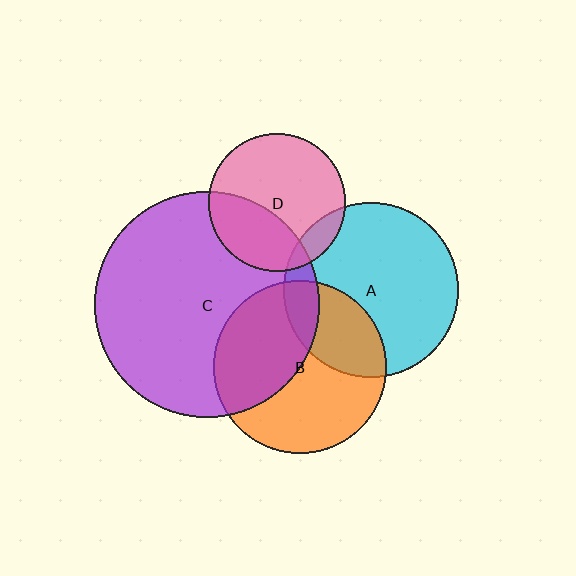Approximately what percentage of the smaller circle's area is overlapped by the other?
Approximately 40%.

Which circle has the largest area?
Circle C (purple).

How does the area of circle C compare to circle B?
Approximately 1.7 times.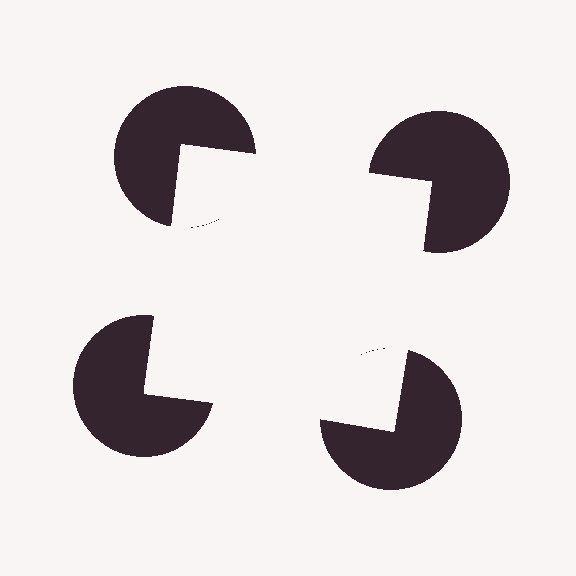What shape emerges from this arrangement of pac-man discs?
An illusory square — its edges are inferred from the aligned wedge cuts in the pac-man discs, not physically drawn.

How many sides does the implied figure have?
4 sides.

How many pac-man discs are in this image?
There are 4 — one at each vertex of the illusory square.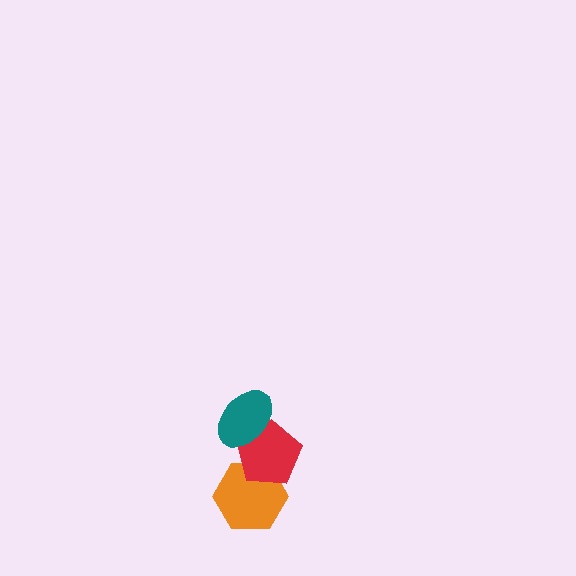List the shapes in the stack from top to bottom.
From top to bottom: the teal ellipse, the red pentagon, the orange hexagon.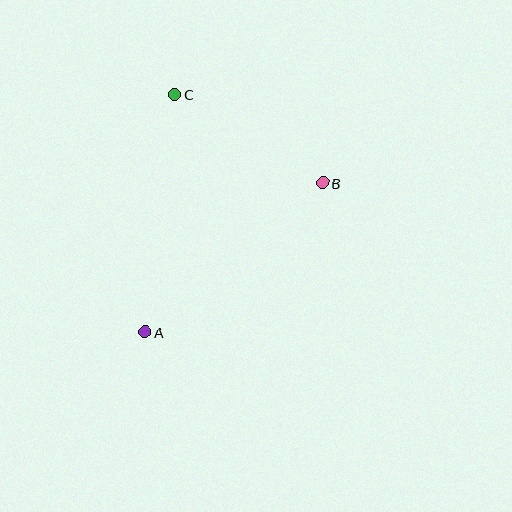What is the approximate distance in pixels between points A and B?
The distance between A and B is approximately 232 pixels.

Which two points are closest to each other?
Points B and C are closest to each other.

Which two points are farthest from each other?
Points A and C are farthest from each other.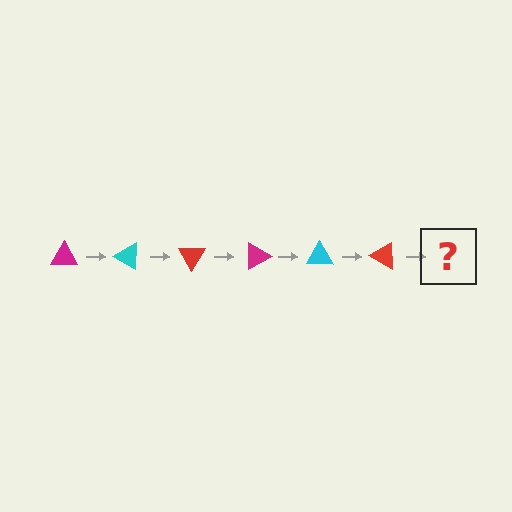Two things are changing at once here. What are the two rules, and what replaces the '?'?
The two rules are that it rotates 30 degrees each step and the color cycles through magenta, cyan, and red. The '?' should be a magenta triangle, rotated 180 degrees from the start.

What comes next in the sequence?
The next element should be a magenta triangle, rotated 180 degrees from the start.